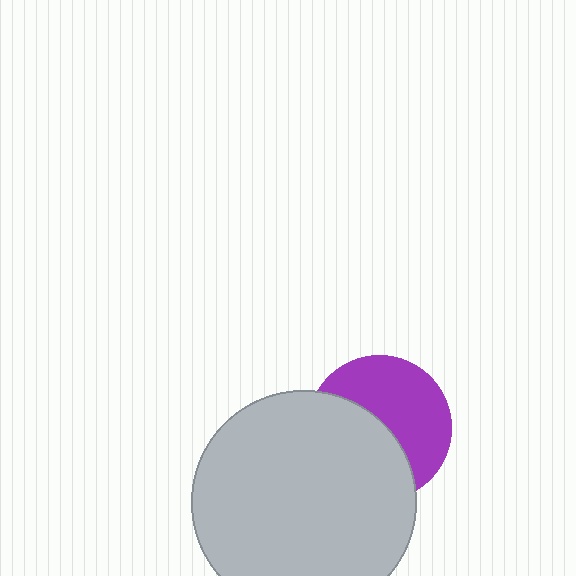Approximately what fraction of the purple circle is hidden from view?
Roughly 49% of the purple circle is hidden behind the light gray circle.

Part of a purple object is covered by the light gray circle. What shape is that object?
It is a circle.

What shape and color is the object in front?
The object in front is a light gray circle.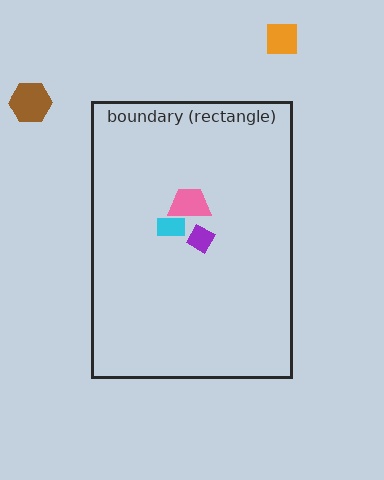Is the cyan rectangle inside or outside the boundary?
Inside.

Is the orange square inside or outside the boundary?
Outside.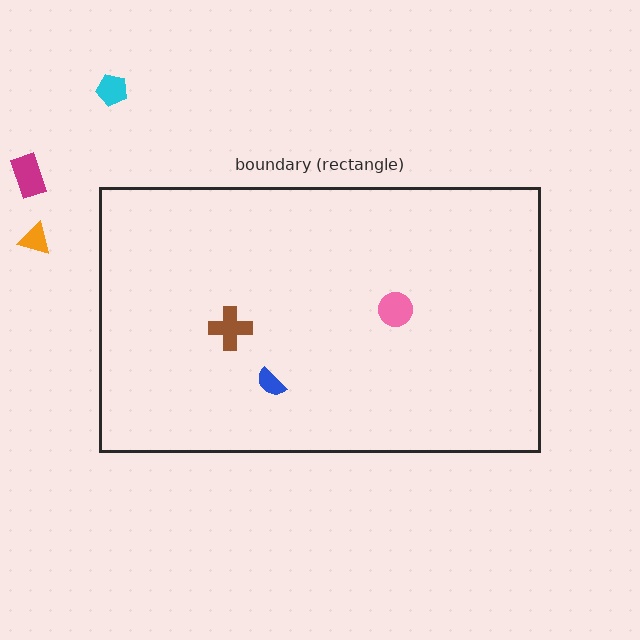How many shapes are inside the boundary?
3 inside, 3 outside.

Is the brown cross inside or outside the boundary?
Inside.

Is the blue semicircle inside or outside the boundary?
Inside.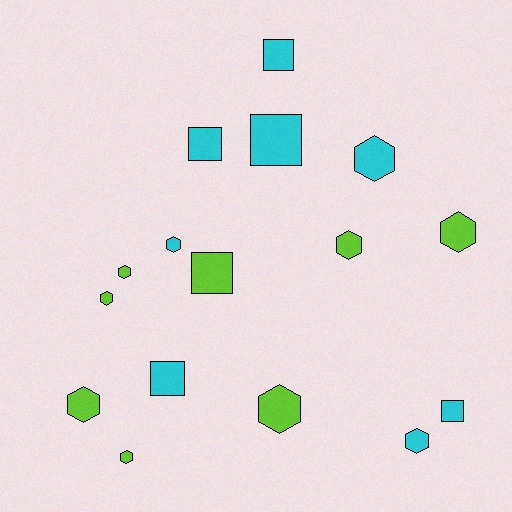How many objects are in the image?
There are 16 objects.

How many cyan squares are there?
There are 5 cyan squares.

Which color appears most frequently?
Cyan, with 8 objects.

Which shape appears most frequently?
Hexagon, with 10 objects.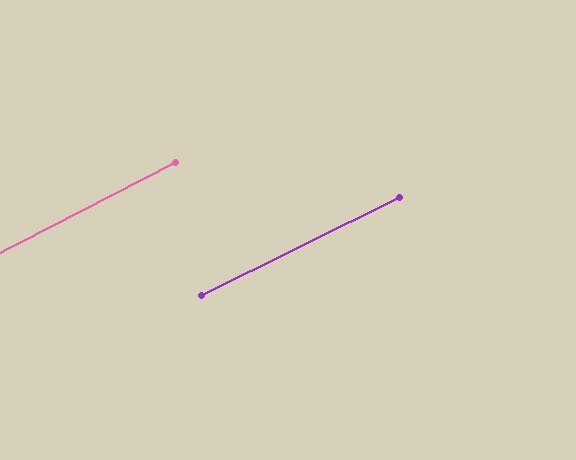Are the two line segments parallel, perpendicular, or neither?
Parallel — their directions differ by only 0.4°.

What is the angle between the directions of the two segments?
Approximately 0 degrees.